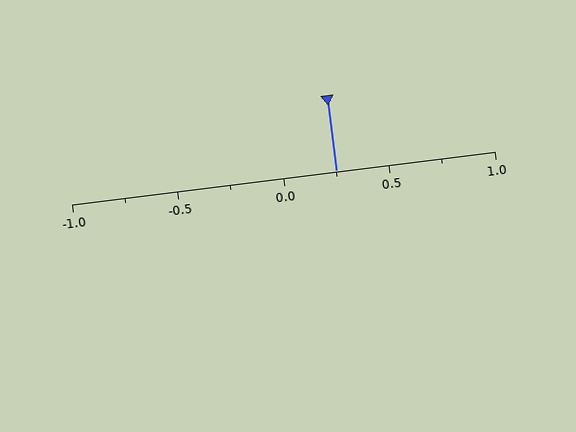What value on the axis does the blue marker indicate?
The marker indicates approximately 0.25.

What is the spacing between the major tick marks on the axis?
The major ticks are spaced 0.5 apart.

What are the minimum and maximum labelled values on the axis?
The axis runs from -1.0 to 1.0.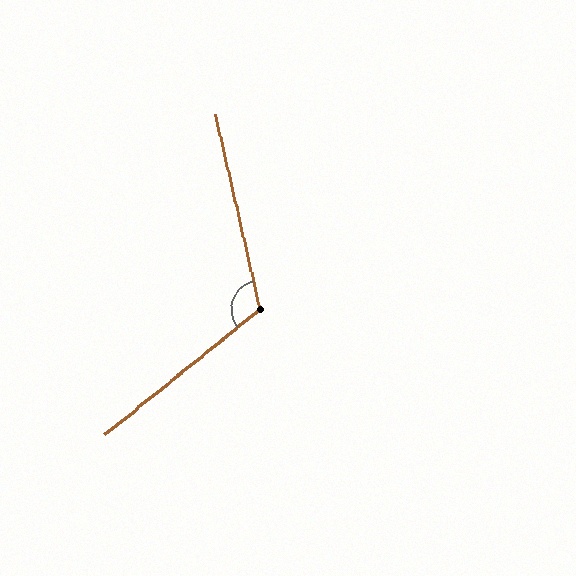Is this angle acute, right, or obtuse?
It is obtuse.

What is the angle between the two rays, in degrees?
Approximately 116 degrees.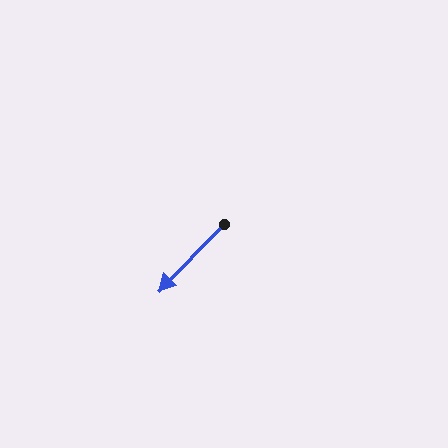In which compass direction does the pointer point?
Southwest.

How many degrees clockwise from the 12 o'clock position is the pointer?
Approximately 224 degrees.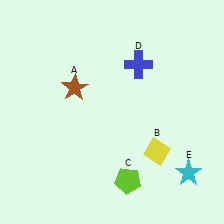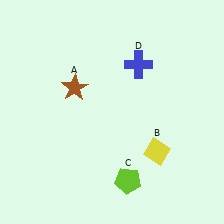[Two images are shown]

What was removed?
The cyan star (E) was removed in Image 2.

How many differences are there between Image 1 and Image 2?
There is 1 difference between the two images.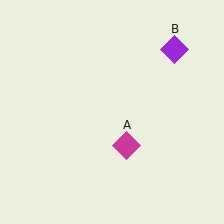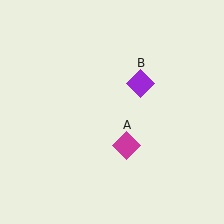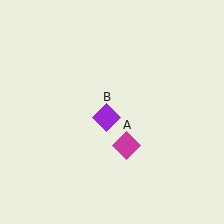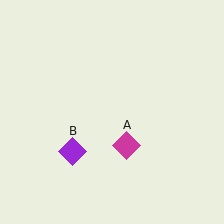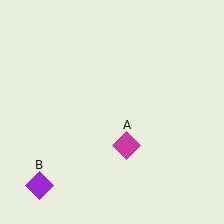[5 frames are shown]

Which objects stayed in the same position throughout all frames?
Magenta diamond (object A) remained stationary.